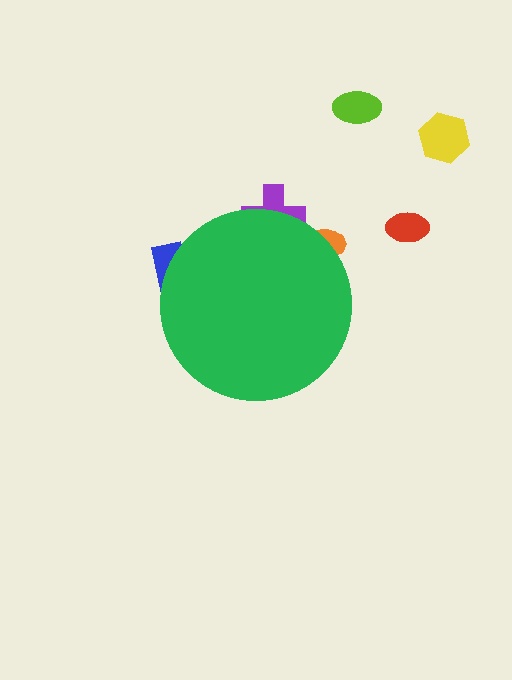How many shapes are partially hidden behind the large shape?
3 shapes are partially hidden.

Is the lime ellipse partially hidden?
No, the lime ellipse is fully visible.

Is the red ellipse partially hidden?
No, the red ellipse is fully visible.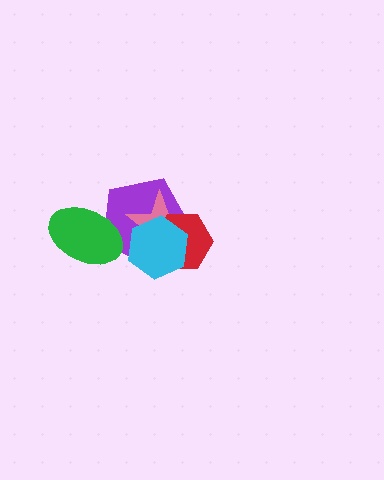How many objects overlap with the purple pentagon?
4 objects overlap with the purple pentagon.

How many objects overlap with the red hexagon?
3 objects overlap with the red hexagon.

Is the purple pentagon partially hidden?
Yes, it is partially covered by another shape.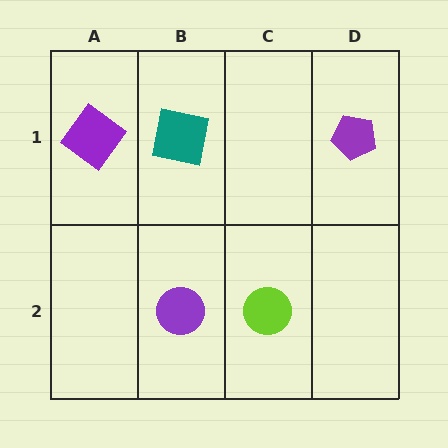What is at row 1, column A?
A purple diamond.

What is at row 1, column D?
A purple pentagon.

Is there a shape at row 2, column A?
No, that cell is empty.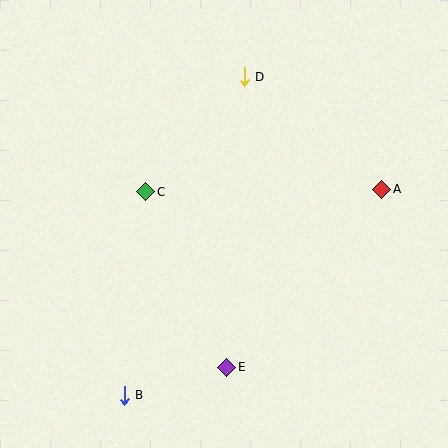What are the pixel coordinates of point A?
Point A is at (382, 189).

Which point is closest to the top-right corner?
Point A is closest to the top-right corner.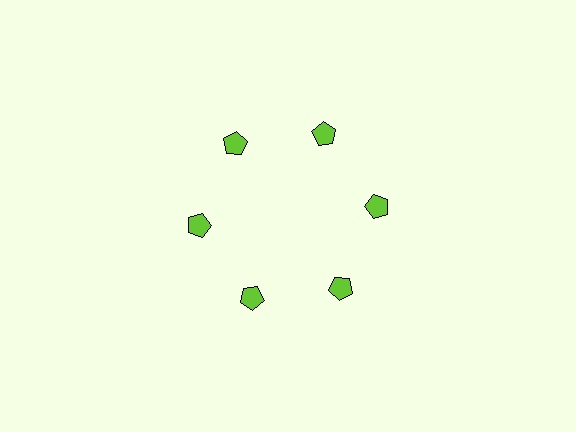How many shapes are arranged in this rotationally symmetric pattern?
There are 6 shapes, arranged in 6 groups of 1.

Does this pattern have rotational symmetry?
Yes, this pattern has 6-fold rotational symmetry. It looks the same after rotating 60 degrees around the center.